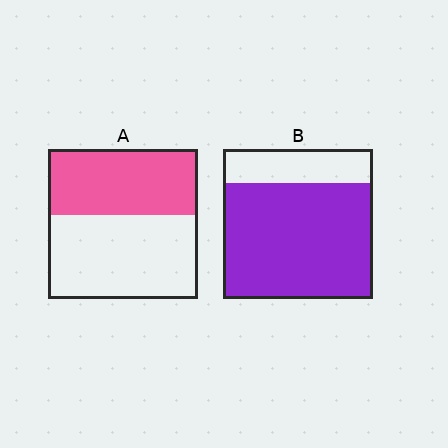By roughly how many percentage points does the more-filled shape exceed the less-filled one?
By roughly 35 percentage points (B over A).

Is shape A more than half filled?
No.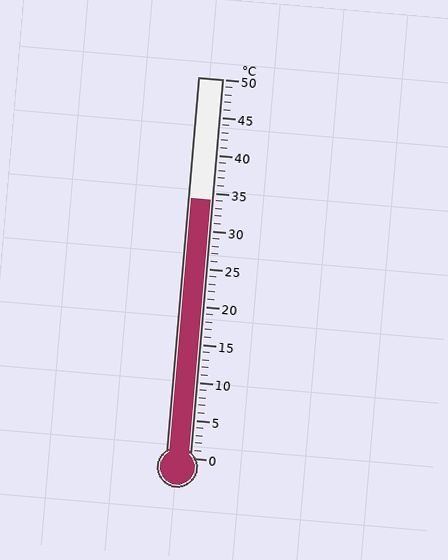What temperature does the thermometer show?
The thermometer shows approximately 34°C.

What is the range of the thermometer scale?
The thermometer scale ranges from 0°C to 50°C.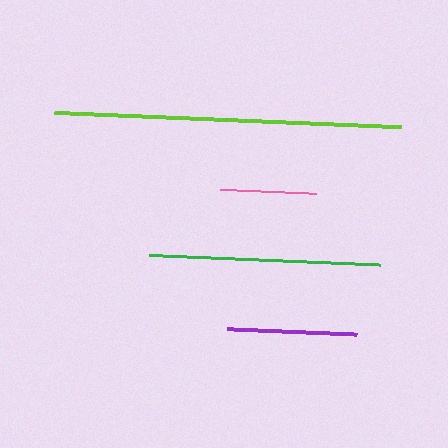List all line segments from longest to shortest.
From longest to shortest: lime, green, purple, pink.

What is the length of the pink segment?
The pink segment is approximately 96 pixels long.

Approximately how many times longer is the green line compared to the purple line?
The green line is approximately 1.8 times the length of the purple line.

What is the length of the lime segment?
The lime segment is approximately 347 pixels long.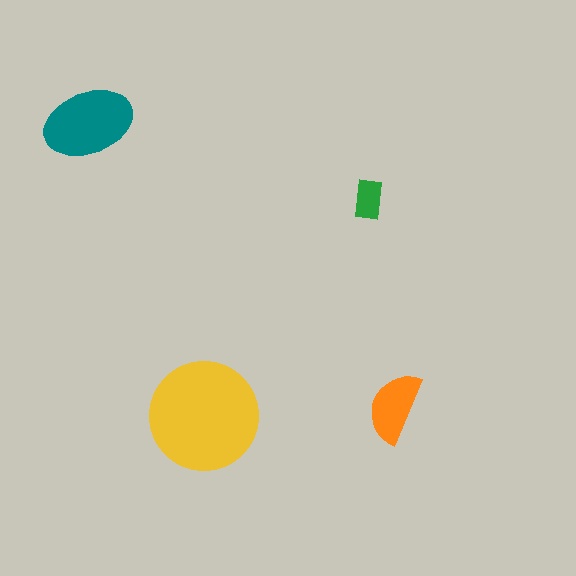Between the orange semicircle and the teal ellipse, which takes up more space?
The teal ellipse.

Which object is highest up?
The teal ellipse is topmost.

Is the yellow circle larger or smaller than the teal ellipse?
Larger.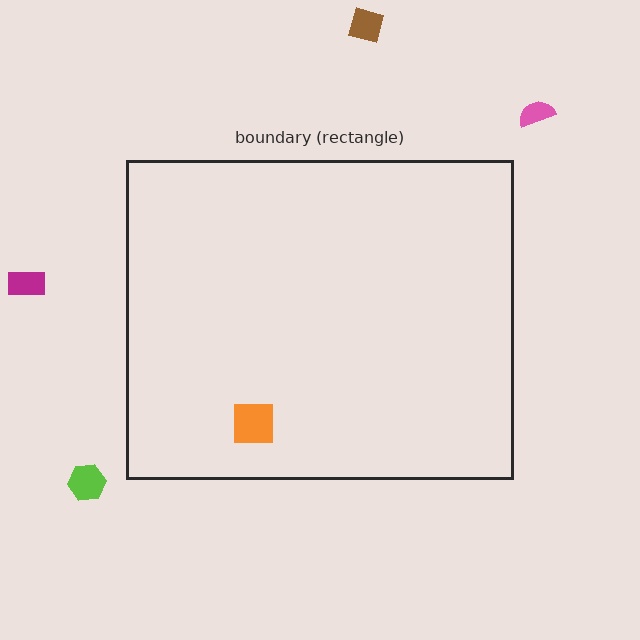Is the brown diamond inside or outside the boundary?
Outside.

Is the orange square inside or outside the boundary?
Inside.